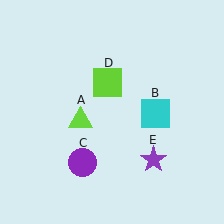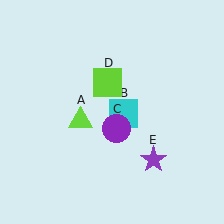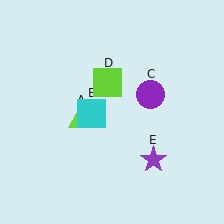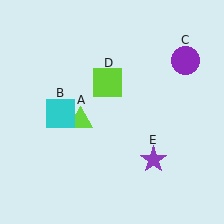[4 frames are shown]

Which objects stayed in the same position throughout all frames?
Lime triangle (object A) and lime square (object D) and purple star (object E) remained stationary.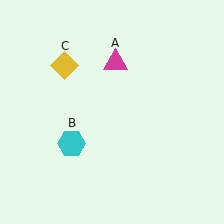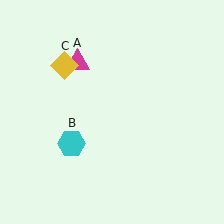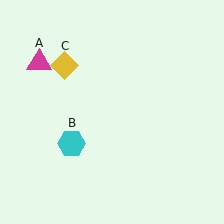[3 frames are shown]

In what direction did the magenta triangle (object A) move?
The magenta triangle (object A) moved left.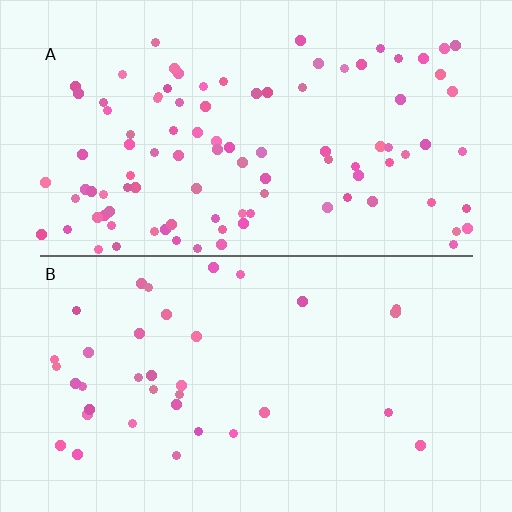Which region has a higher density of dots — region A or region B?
A (the top).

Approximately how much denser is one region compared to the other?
Approximately 2.7× — region A over region B.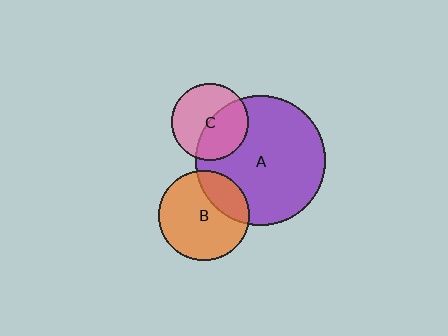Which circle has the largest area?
Circle A (purple).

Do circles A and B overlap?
Yes.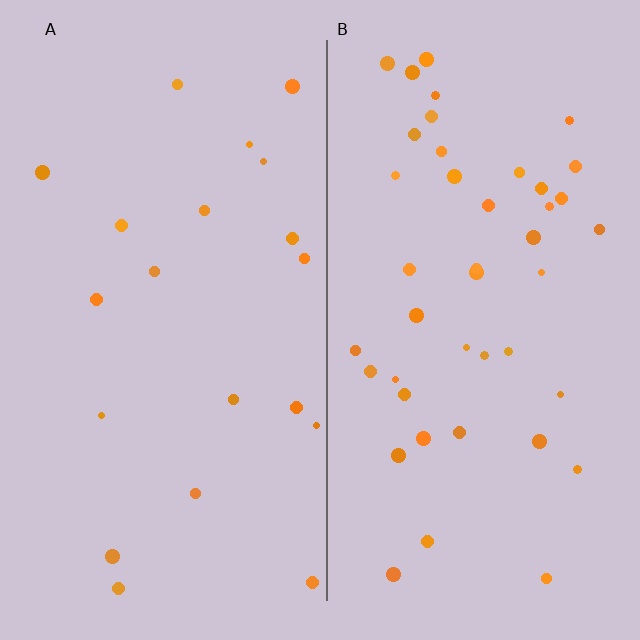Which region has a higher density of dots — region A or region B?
B (the right).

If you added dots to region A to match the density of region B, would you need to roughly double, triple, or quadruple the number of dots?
Approximately double.